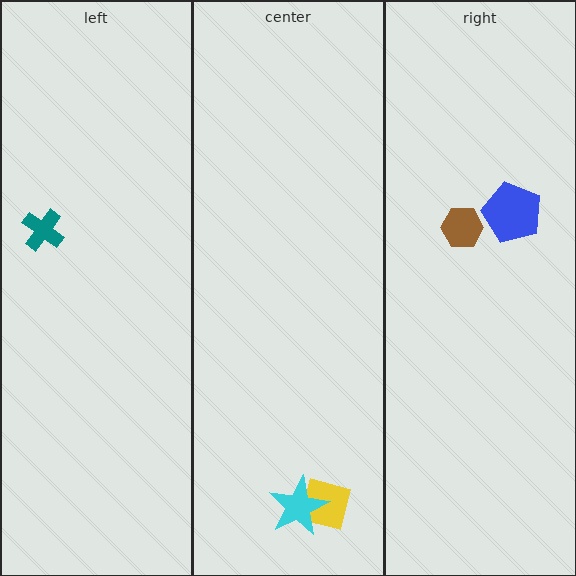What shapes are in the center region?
The yellow square, the cyan star.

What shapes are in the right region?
The blue pentagon, the brown hexagon.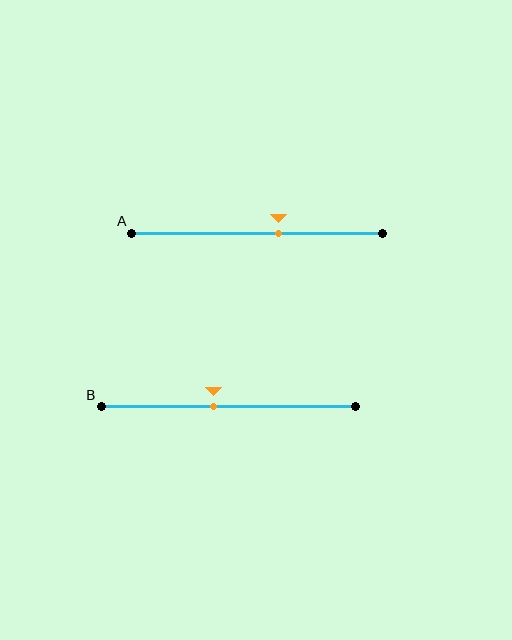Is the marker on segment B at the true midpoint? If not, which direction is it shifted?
No, the marker on segment B is shifted to the left by about 6% of the segment length.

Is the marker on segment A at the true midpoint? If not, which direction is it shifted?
No, the marker on segment A is shifted to the right by about 9% of the segment length.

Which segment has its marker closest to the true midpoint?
Segment B has its marker closest to the true midpoint.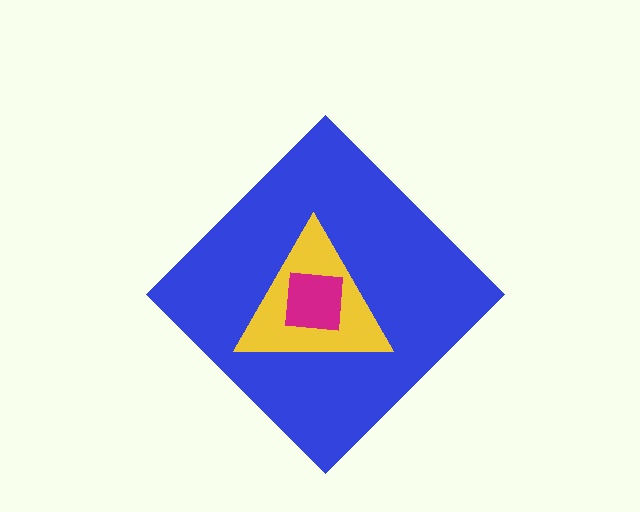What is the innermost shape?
The magenta square.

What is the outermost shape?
The blue diamond.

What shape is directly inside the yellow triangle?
The magenta square.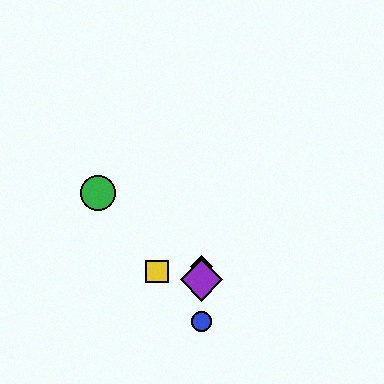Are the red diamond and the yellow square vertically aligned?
No, the red diamond is at x≈201 and the yellow square is at x≈157.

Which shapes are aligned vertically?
The red diamond, the blue circle, the purple diamond are aligned vertically.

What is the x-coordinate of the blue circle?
The blue circle is at x≈201.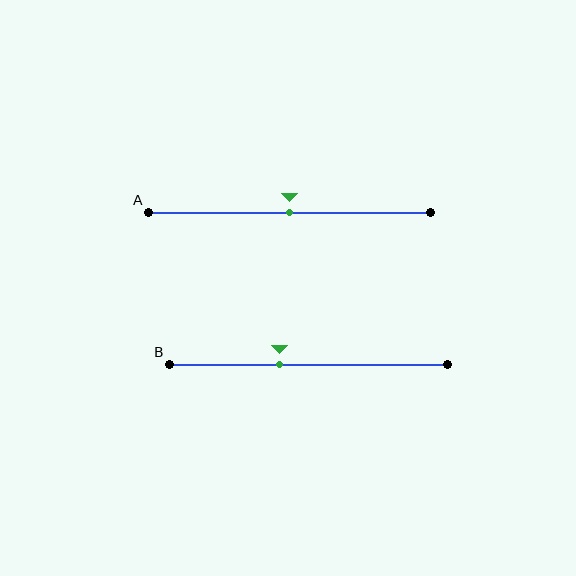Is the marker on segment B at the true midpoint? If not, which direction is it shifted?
No, the marker on segment B is shifted to the left by about 11% of the segment length.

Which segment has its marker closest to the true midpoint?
Segment A has its marker closest to the true midpoint.